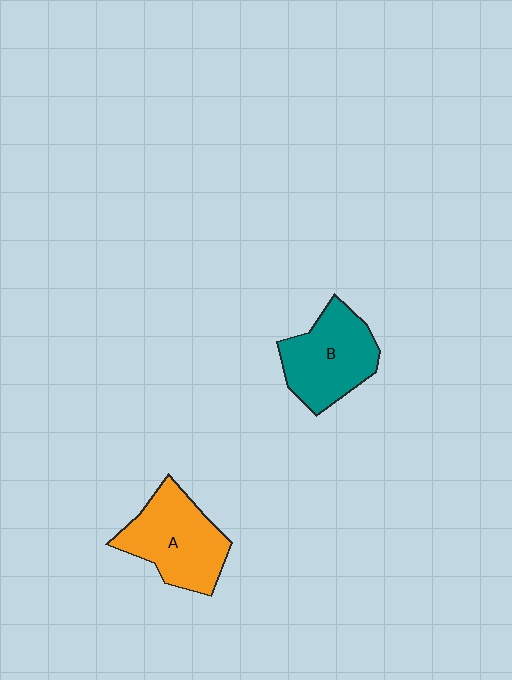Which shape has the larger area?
Shape A (orange).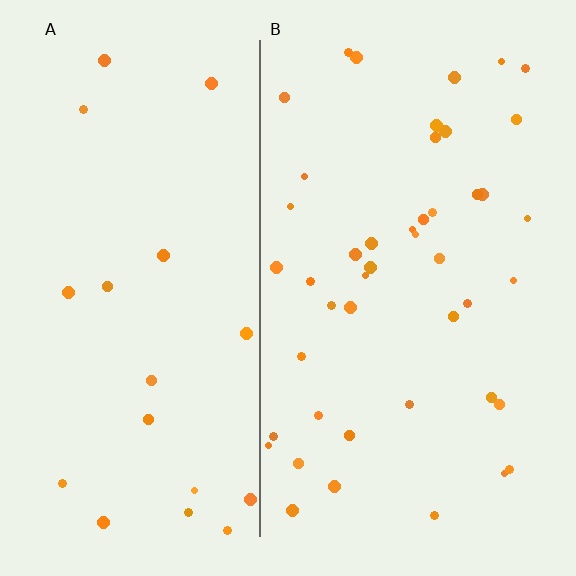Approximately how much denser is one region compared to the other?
Approximately 2.4× — region B over region A.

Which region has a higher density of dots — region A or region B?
B (the right).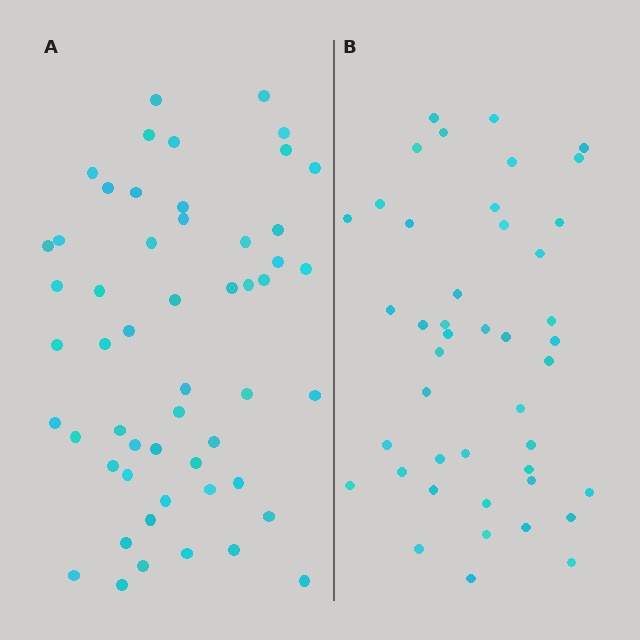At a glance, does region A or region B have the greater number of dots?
Region A (the left region) has more dots.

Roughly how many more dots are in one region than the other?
Region A has roughly 8 or so more dots than region B.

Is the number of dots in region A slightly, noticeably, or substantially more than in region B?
Region A has only slightly more — the two regions are fairly close. The ratio is roughly 1.2 to 1.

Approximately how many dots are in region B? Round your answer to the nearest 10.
About 40 dots. (The exact count is 44, which rounds to 40.)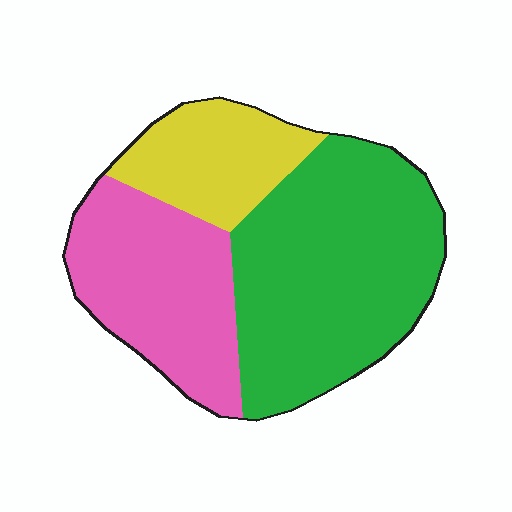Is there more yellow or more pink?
Pink.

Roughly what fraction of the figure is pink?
Pink covers 31% of the figure.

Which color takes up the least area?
Yellow, at roughly 20%.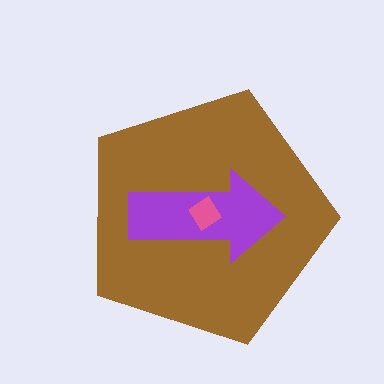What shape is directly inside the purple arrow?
The pink diamond.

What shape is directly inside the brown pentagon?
The purple arrow.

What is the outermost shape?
The brown pentagon.